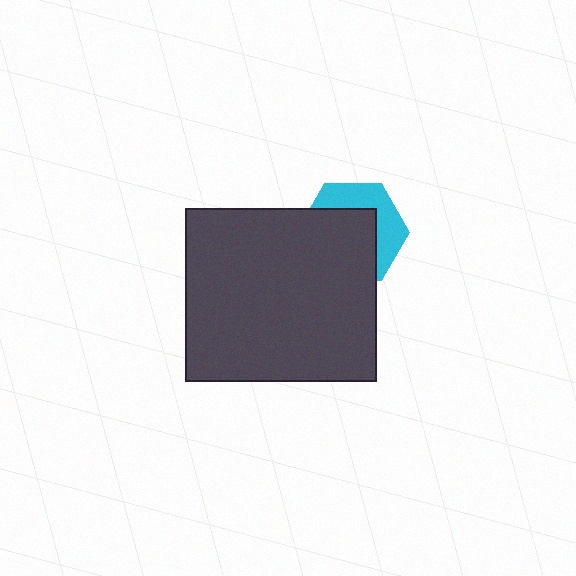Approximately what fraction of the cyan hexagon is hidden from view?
Roughly 61% of the cyan hexagon is hidden behind the dark gray rectangle.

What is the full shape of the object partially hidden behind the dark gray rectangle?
The partially hidden object is a cyan hexagon.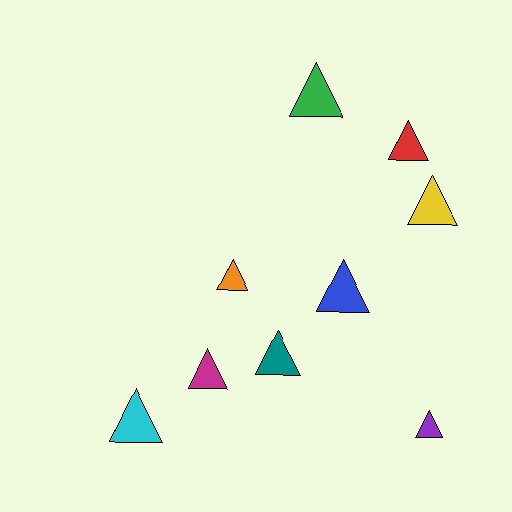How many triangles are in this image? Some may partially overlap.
There are 9 triangles.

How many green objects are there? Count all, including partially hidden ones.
There is 1 green object.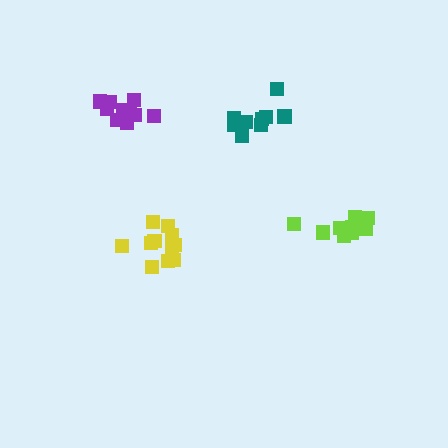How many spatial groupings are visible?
There are 4 spatial groupings.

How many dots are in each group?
Group 1: 9 dots, Group 2: 11 dots, Group 3: 11 dots, Group 4: 10 dots (41 total).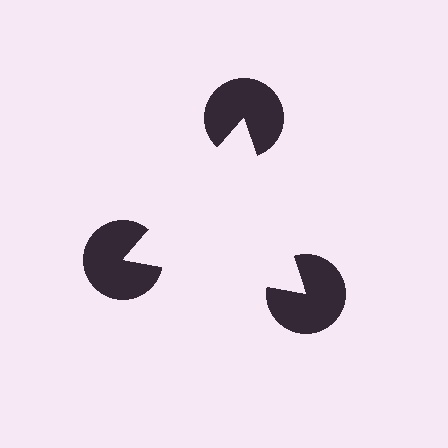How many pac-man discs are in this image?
There are 3 — one at each vertex of the illusory triangle.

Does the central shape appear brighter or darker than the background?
It typically appears slightly brighter than the background, even though no actual brightness change is drawn.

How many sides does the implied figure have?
3 sides.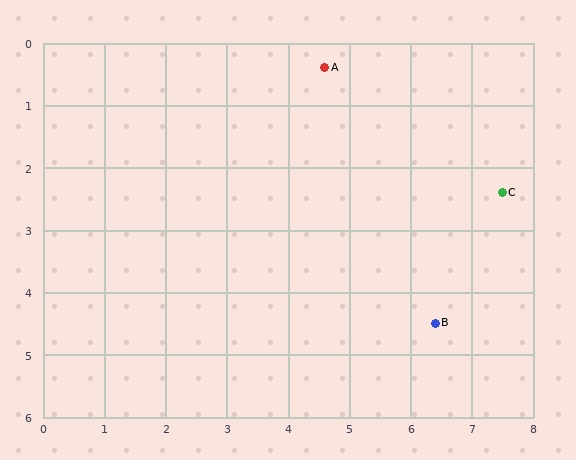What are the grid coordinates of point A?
Point A is at approximately (4.6, 0.4).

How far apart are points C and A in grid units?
Points C and A are about 3.5 grid units apart.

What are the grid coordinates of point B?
Point B is at approximately (6.4, 4.5).